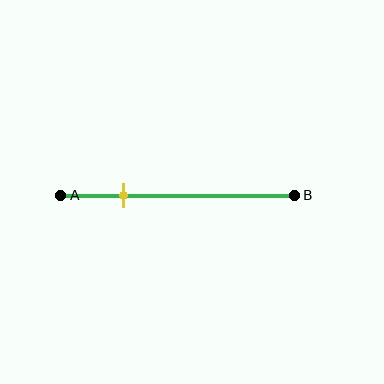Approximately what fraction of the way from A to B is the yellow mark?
The yellow mark is approximately 25% of the way from A to B.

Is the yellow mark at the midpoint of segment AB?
No, the mark is at about 25% from A, not at the 50% midpoint.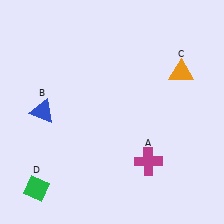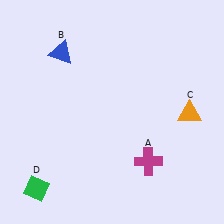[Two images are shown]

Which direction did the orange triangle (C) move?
The orange triangle (C) moved down.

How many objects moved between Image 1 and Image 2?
2 objects moved between the two images.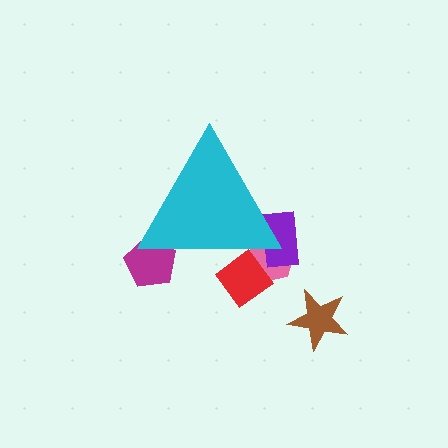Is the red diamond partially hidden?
Yes, the red diamond is partially hidden behind the cyan triangle.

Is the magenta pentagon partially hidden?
Yes, the magenta pentagon is partially hidden behind the cyan triangle.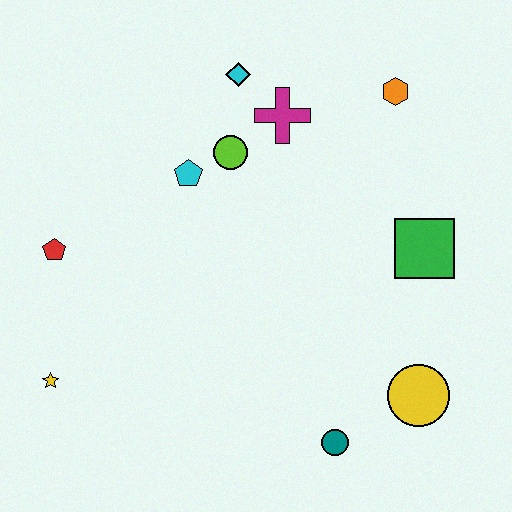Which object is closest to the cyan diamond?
The magenta cross is closest to the cyan diamond.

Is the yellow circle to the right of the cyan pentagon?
Yes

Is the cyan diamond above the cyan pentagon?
Yes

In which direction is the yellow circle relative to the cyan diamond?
The yellow circle is below the cyan diamond.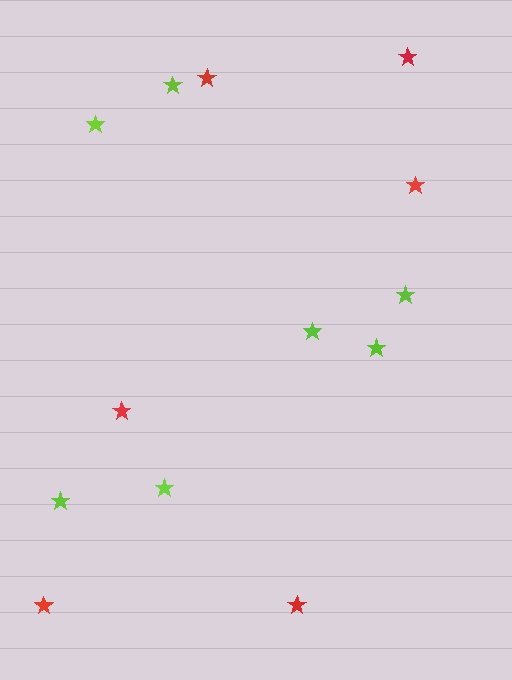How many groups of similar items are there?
There are 2 groups: one group of red stars (6) and one group of lime stars (7).